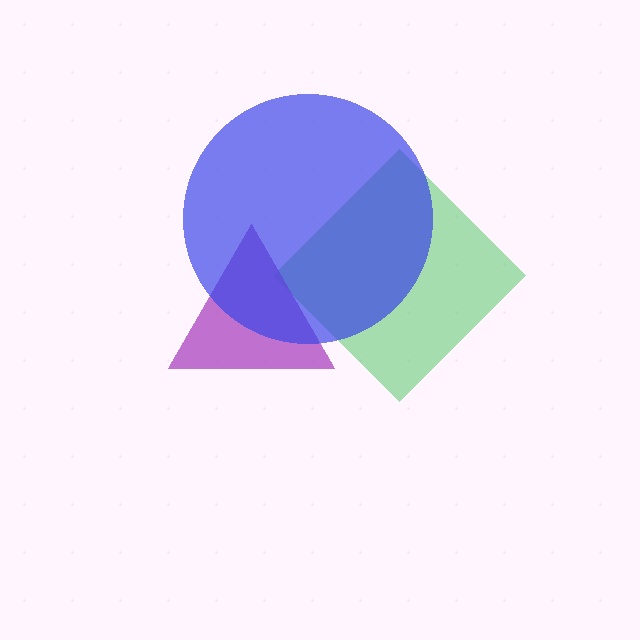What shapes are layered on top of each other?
The layered shapes are: a green diamond, a purple triangle, a blue circle.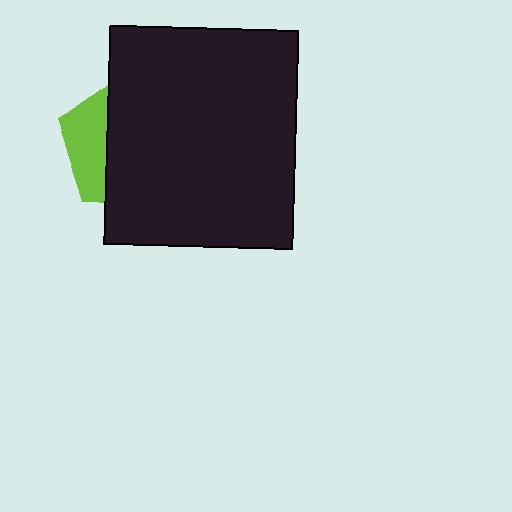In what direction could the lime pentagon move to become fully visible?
The lime pentagon could move left. That would shift it out from behind the black rectangle entirely.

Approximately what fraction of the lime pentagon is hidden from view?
Roughly 70% of the lime pentagon is hidden behind the black rectangle.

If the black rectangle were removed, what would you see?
You would see the complete lime pentagon.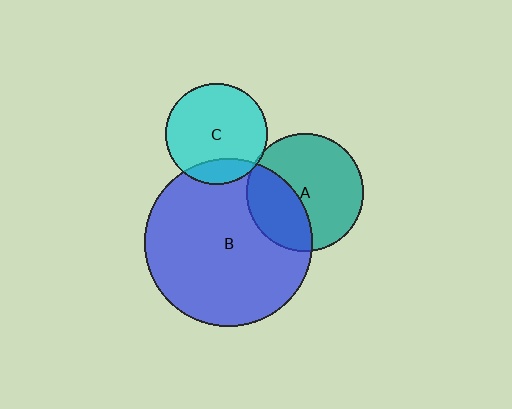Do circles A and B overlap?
Yes.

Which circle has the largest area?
Circle B (blue).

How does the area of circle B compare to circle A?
Approximately 2.0 times.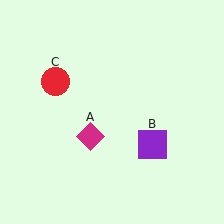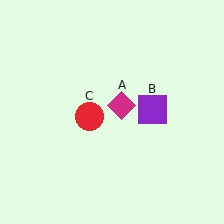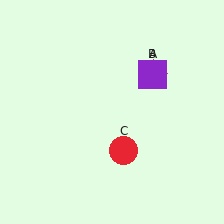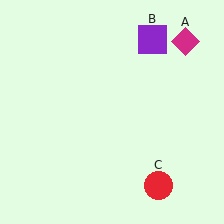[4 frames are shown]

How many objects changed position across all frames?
3 objects changed position: magenta diamond (object A), purple square (object B), red circle (object C).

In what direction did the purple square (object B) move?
The purple square (object B) moved up.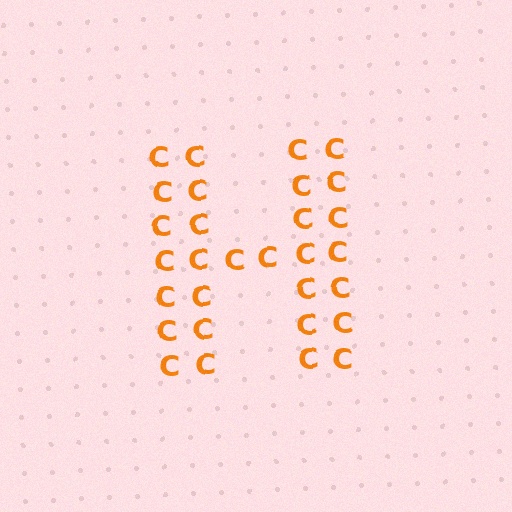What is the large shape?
The large shape is the letter H.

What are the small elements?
The small elements are letter C's.